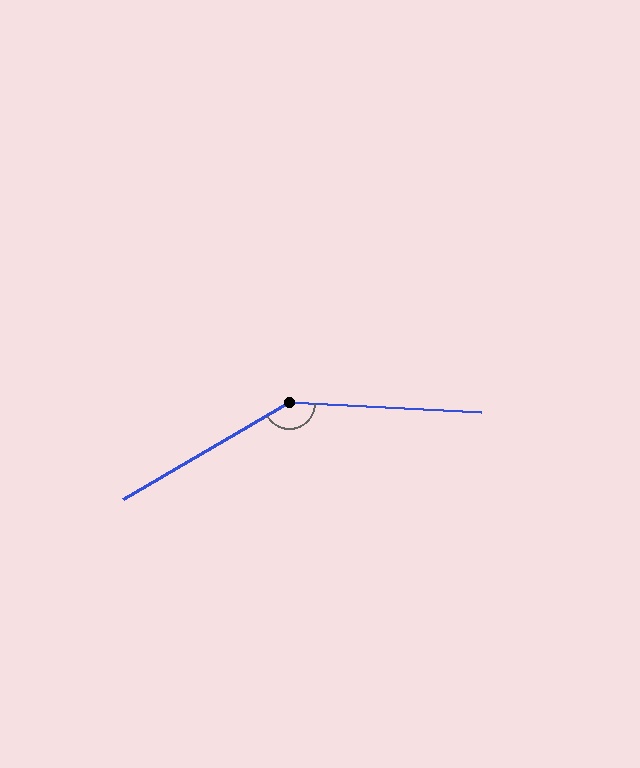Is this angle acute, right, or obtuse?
It is obtuse.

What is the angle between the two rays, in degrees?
Approximately 147 degrees.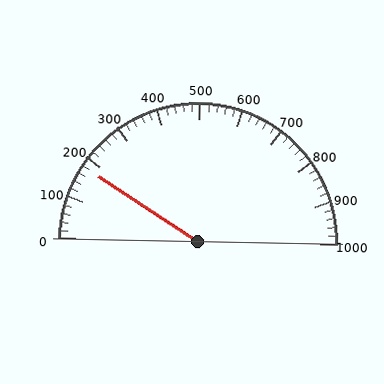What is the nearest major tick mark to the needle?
The nearest major tick mark is 200.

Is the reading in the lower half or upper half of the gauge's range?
The reading is in the lower half of the range (0 to 1000).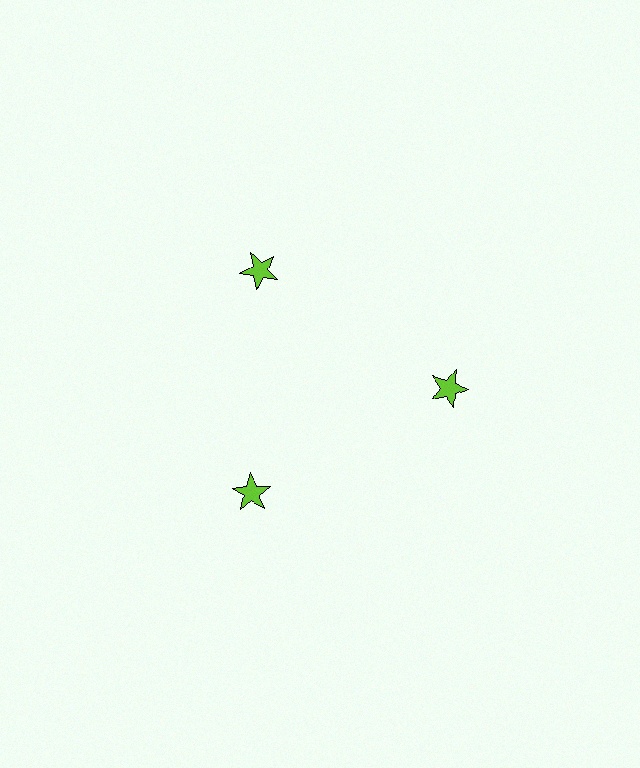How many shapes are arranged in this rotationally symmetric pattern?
There are 3 shapes, arranged in 3 groups of 1.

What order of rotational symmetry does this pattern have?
This pattern has 3-fold rotational symmetry.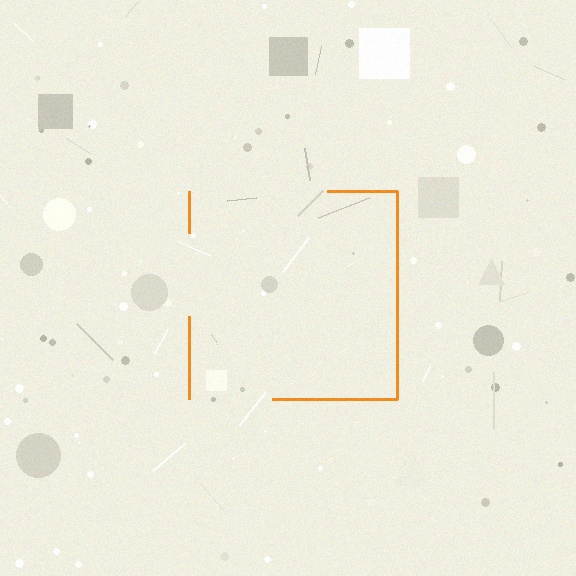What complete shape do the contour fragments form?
The contour fragments form a square.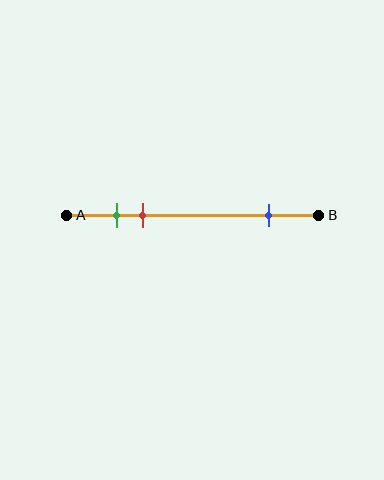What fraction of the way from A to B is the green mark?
The green mark is approximately 20% (0.2) of the way from A to B.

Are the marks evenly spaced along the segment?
No, the marks are not evenly spaced.